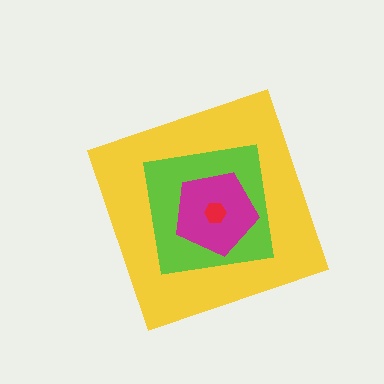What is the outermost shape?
The yellow diamond.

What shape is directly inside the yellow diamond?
The lime square.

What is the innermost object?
The red hexagon.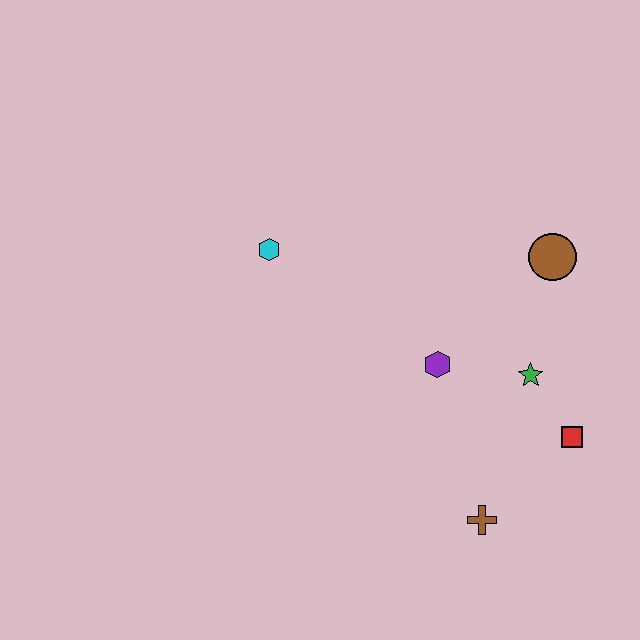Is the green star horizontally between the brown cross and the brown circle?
Yes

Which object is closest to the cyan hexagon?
The purple hexagon is closest to the cyan hexagon.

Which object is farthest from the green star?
The cyan hexagon is farthest from the green star.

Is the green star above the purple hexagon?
No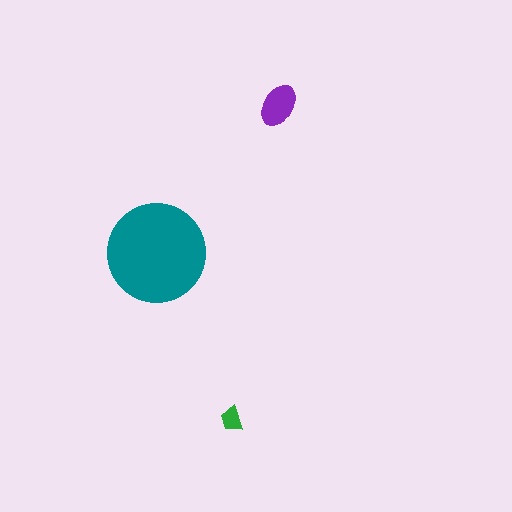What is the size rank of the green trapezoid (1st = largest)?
3rd.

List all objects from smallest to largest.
The green trapezoid, the purple ellipse, the teal circle.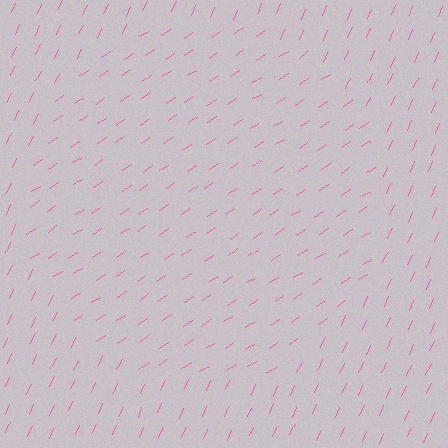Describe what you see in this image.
The image is filled with small pink line segments. A circle region in the image has lines oriented differently from the surrounding lines, creating a visible texture boundary.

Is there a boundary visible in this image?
Yes, there is a texture boundary formed by a change in line orientation.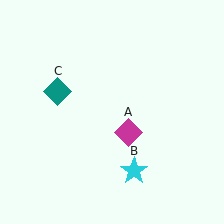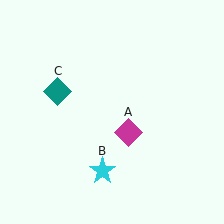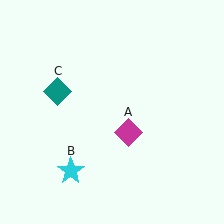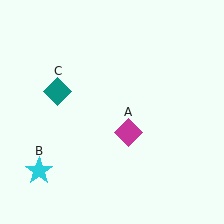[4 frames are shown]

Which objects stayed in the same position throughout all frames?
Magenta diamond (object A) and teal diamond (object C) remained stationary.